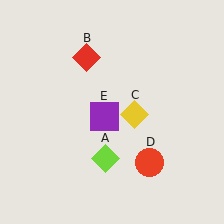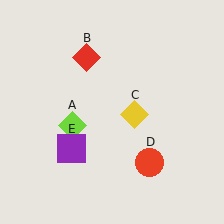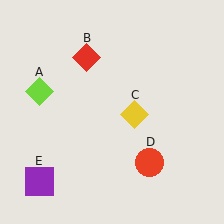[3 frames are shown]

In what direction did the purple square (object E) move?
The purple square (object E) moved down and to the left.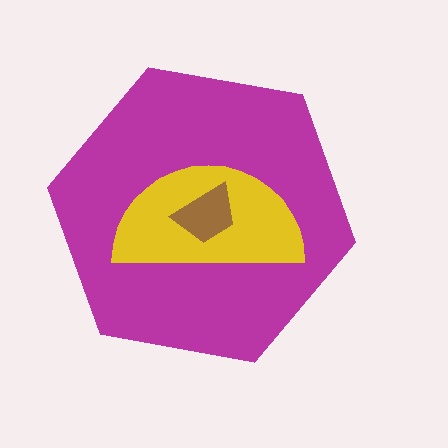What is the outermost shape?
The magenta hexagon.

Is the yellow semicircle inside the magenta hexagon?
Yes.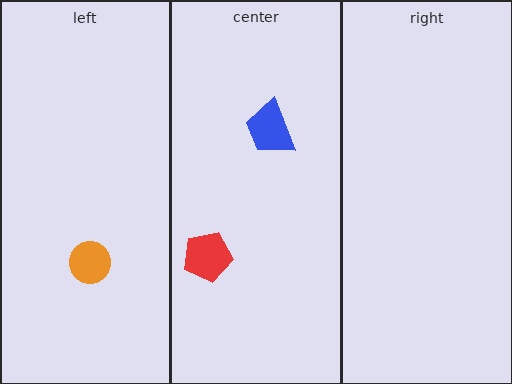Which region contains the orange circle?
The left region.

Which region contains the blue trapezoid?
The center region.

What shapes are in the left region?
The orange circle.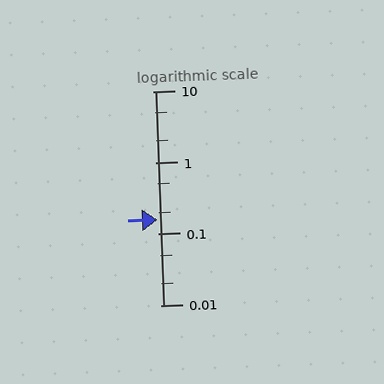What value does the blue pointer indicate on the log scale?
The pointer indicates approximately 0.16.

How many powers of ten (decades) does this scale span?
The scale spans 3 decades, from 0.01 to 10.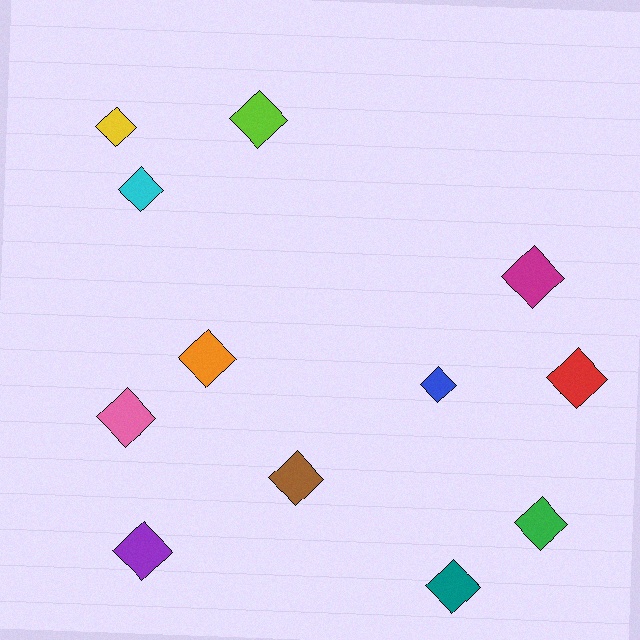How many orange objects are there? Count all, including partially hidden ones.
There is 1 orange object.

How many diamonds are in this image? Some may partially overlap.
There are 12 diamonds.